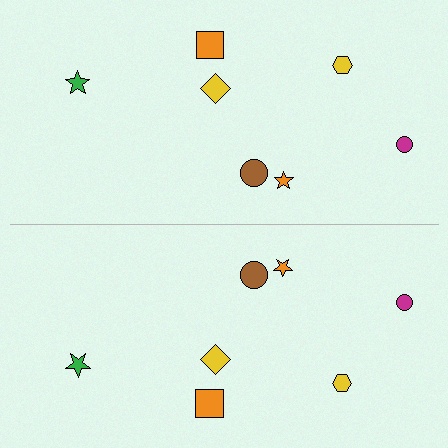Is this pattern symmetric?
Yes, this pattern has bilateral (reflection) symmetry.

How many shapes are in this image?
There are 14 shapes in this image.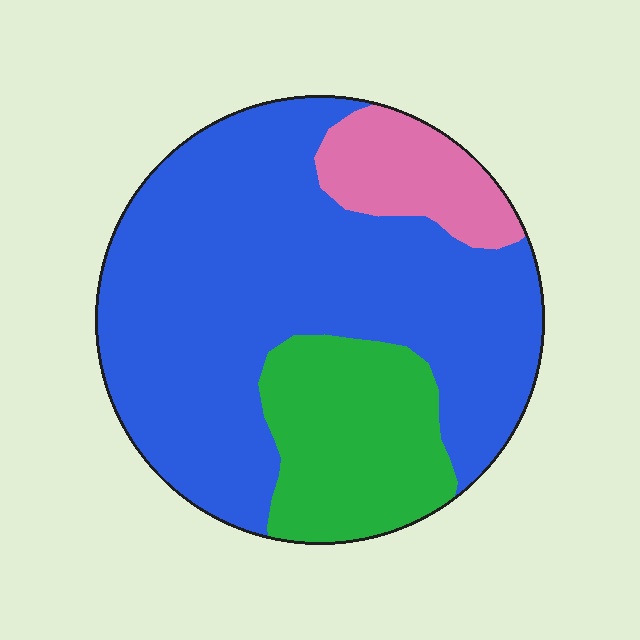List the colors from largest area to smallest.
From largest to smallest: blue, green, pink.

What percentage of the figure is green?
Green covers 21% of the figure.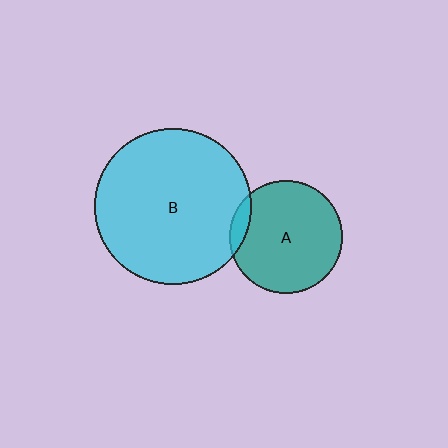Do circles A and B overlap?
Yes.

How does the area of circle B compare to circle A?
Approximately 1.9 times.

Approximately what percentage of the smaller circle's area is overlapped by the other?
Approximately 10%.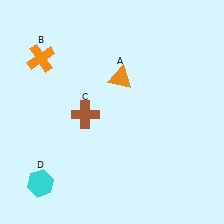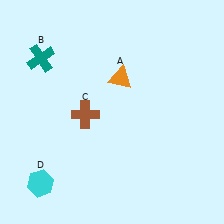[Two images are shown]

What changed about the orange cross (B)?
In Image 1, B is orange. In Image 2, it changed to teal.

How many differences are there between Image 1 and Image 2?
There is 1 difference between the two images.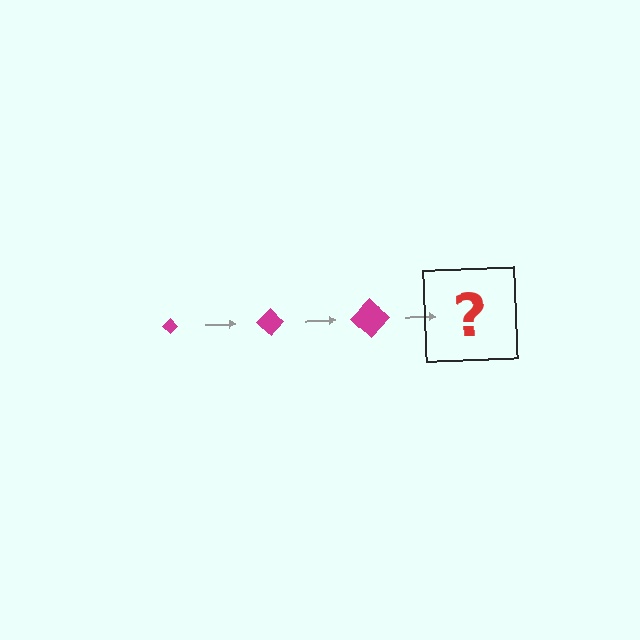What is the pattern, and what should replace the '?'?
The pattern is that the diamond gets progressively larger each step. The '?' should be a magenta diamond, larger than the previous one.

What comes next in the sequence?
The next element should be a magenta diamond, larger than the previous one.